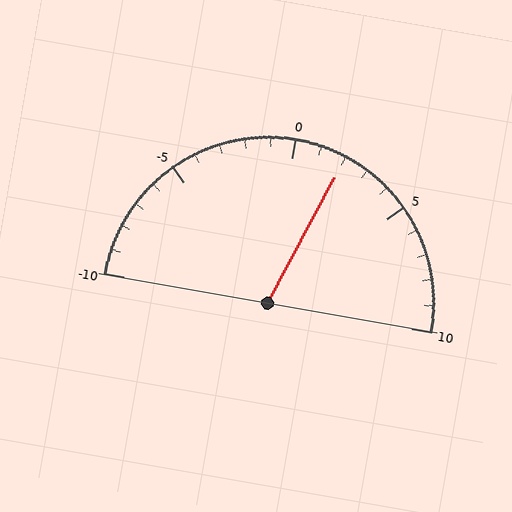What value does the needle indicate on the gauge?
The needle indicates approximately 2.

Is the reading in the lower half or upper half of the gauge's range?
The reading is in the upper half of the range (-10 to 10).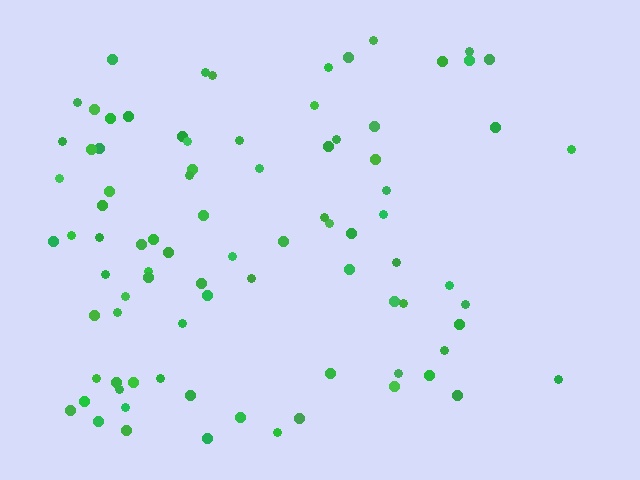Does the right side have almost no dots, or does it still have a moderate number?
Still a moderate number, just noticeably fewer than the left.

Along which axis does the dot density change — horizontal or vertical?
Horizontal.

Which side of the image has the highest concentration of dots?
The left.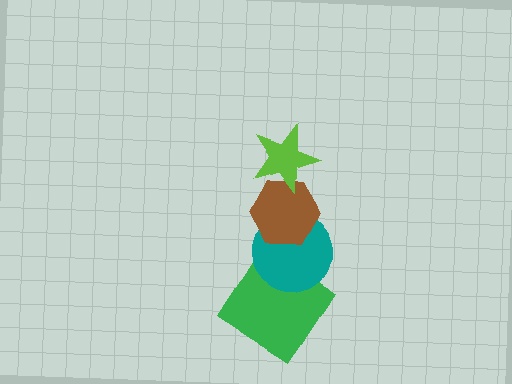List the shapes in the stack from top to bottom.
From top to bottom: the lime star, the brown hexagon, the teal circle, the green diamond.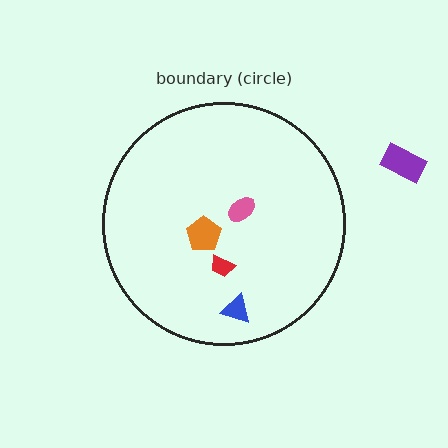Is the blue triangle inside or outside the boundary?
Inside.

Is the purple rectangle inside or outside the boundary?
Outside.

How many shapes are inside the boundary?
4 inside, 1 outside.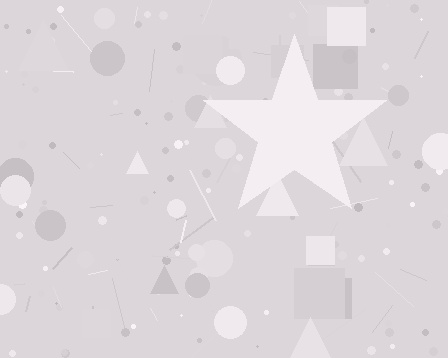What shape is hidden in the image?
A star is hidden in the image.